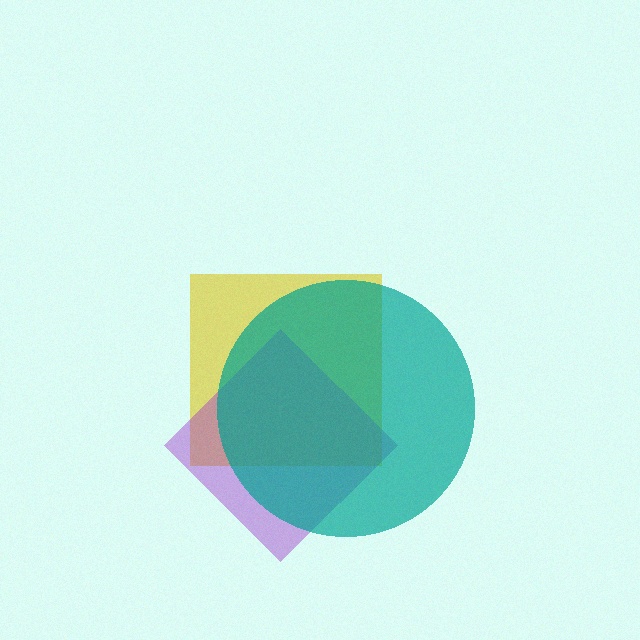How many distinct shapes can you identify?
There are 3 distinct shapes: a yellow square, a purple diamond, a teal circle.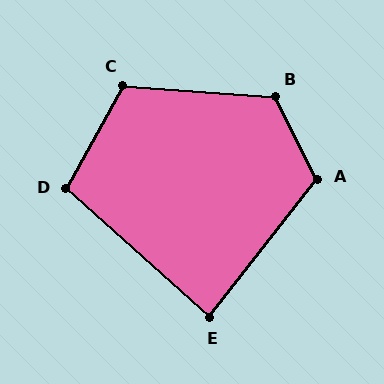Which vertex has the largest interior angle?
B, at approximately 121 degrees.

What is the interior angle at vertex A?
Approximately 115 degrees (obtuse).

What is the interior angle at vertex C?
Approximately 115 degrees (obtuse).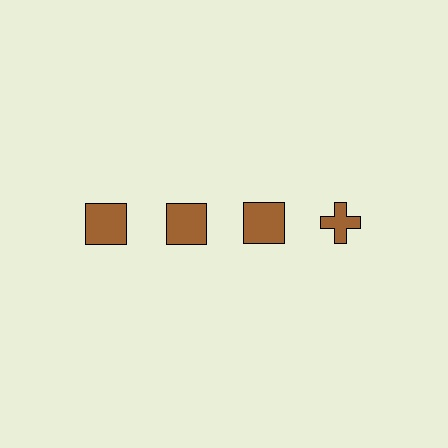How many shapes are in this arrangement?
There are 4 shapes arranged in a grid pattern.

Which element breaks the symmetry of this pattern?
The brown cross in the top row, second from right column breaks the symmetry. All other shapes are brown squares.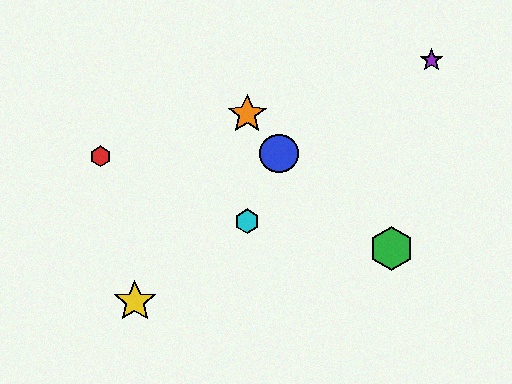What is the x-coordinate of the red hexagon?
The red hexagon is at x≈101.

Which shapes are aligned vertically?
The orange star, the cyan hexagon are aligned vertically.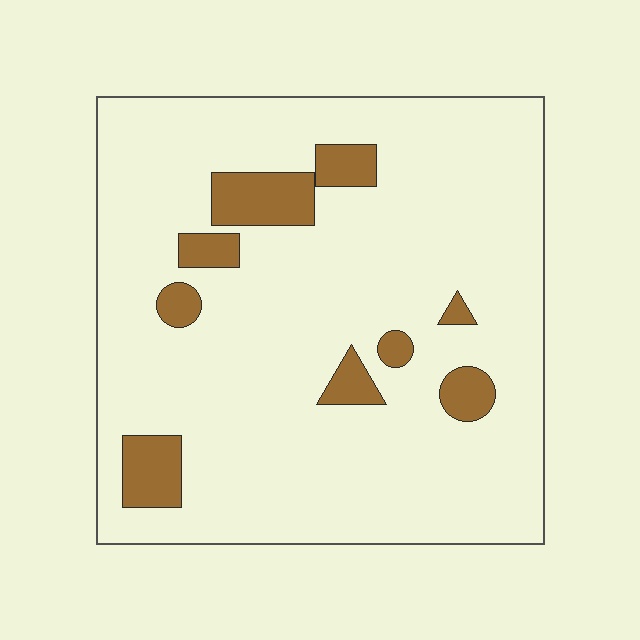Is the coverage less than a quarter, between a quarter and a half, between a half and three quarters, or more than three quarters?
Less than a quarter.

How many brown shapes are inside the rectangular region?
9.